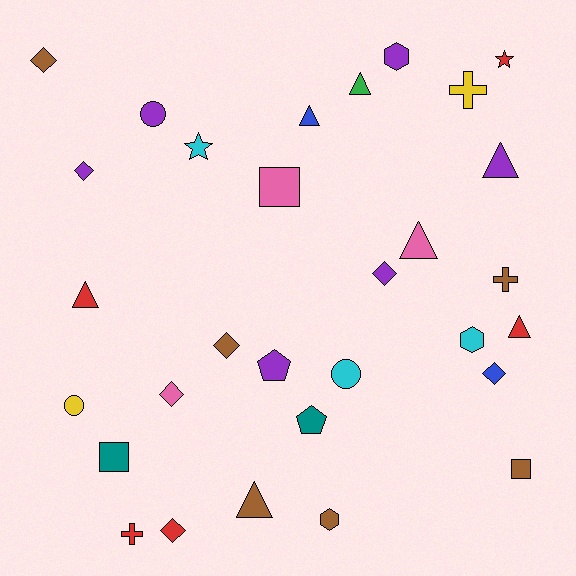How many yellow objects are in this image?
There are 2 yellow objects.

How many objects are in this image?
There are 30 objects.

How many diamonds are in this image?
There are 7 diamonds.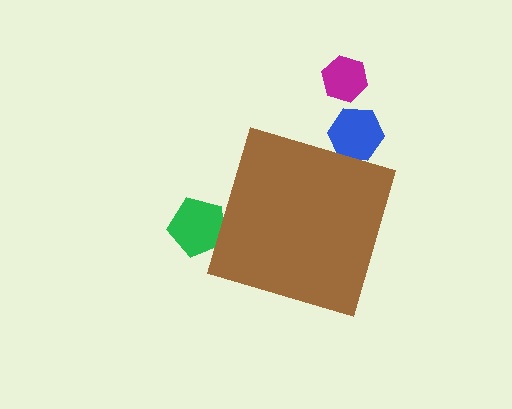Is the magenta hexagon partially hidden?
No, the magenta hexagon is fully visible.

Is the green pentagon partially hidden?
Yes, the green pentagon is partially hidden behind the brown diamond.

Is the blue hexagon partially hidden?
Yes, the blue hexagon is partially hidden behind the brown diamond.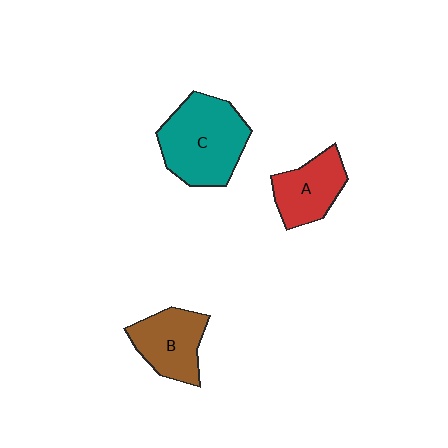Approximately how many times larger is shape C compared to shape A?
Approximately 1.6 times.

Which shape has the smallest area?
Shape A (red).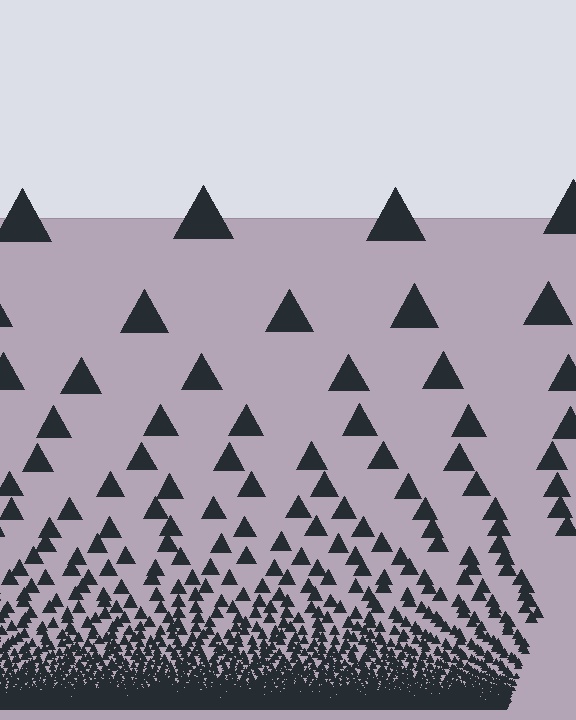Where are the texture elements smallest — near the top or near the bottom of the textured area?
Near the bottom.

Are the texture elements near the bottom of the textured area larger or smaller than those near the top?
Smaller. The gradient is inverted — elements near the bottom are smaller and denser.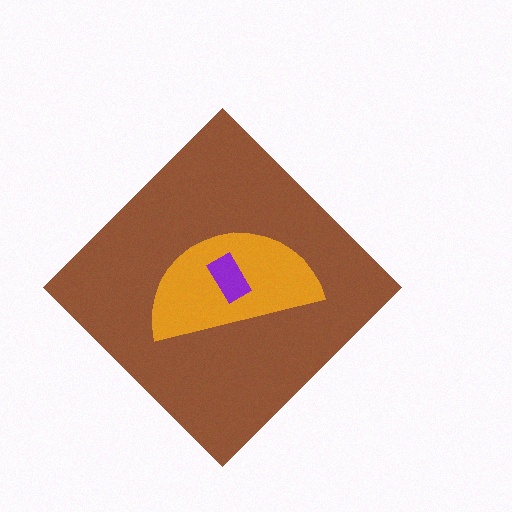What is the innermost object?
The purple rectangle.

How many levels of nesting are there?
3.